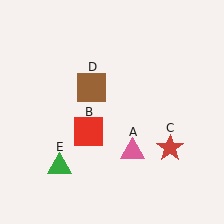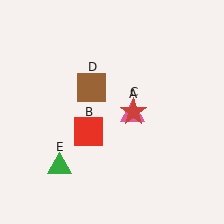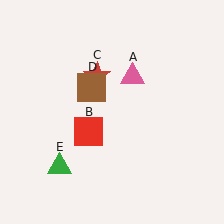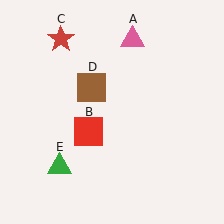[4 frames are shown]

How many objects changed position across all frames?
2 objects changed position: pink triangle (object A), red star (object C).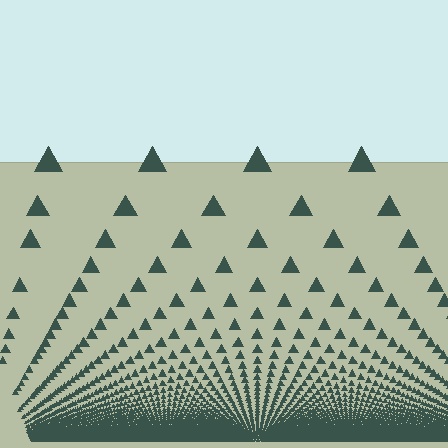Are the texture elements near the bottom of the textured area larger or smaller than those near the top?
Smaller. The gradient is inverted — elements near the bottom are smaller and denser.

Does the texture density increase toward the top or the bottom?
Density increases toward the bottom.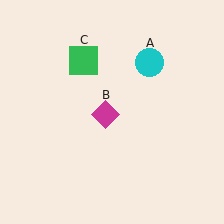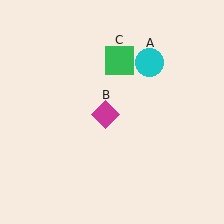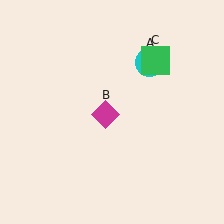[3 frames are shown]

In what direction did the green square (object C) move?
The green square (object C) moved right.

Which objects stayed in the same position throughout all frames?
Cyan circle (object A) and magenta diamond (object B) remained stationary.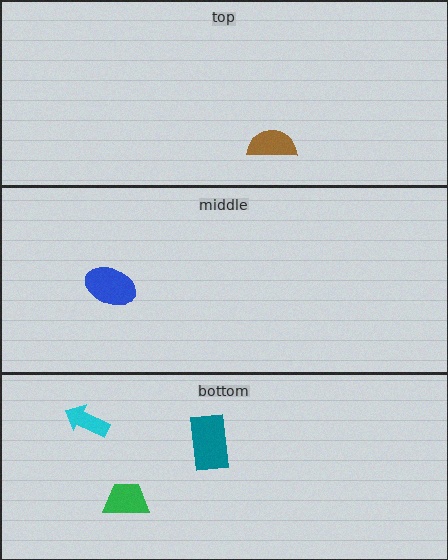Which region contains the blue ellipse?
The middle region.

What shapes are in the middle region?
The blue ellipse.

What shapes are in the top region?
The brown semicircle.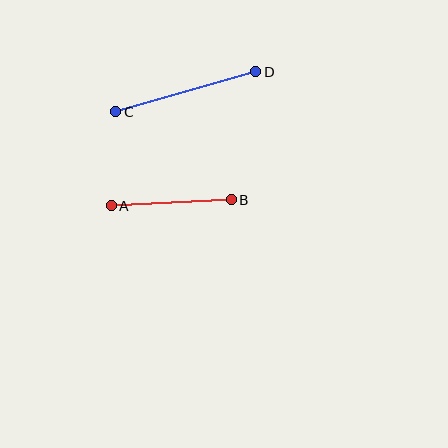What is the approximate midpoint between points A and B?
The midpoint is at approximately (171, 203) pixels.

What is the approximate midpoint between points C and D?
The midpoint is at approximately (186, 92) pixels.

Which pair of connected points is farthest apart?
Points C and D are farthest apart.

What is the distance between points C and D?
The distance is approximately 146 pixels.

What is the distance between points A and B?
The distance is approximately 120 pixels.